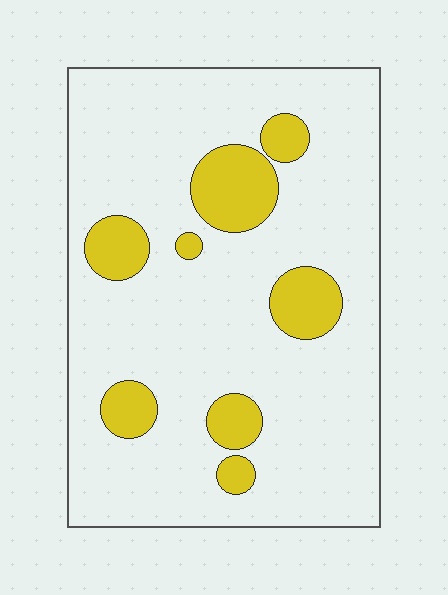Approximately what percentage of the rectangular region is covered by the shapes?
Approximately 15%.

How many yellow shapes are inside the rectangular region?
8.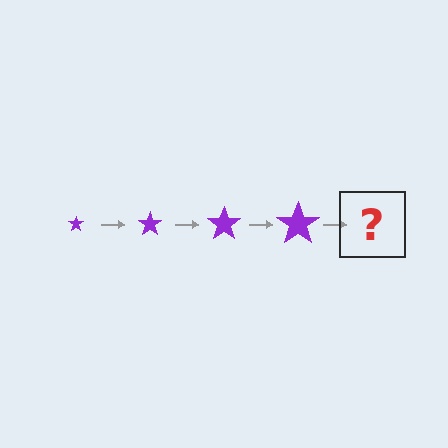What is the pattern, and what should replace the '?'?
The pattern is that the star gets progressively larger each step. The '?' should be a purple star, larger than the previous one.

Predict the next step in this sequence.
The next step is a purple star, larger than the previous one.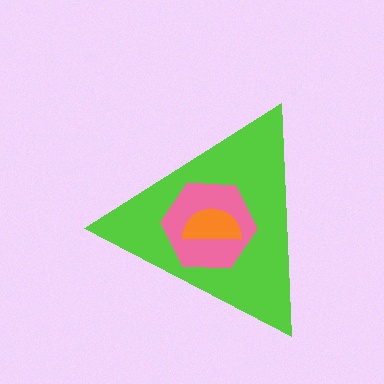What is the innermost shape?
The orange semicircle.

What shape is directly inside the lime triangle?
The pink hexagon.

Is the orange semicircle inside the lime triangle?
Yes.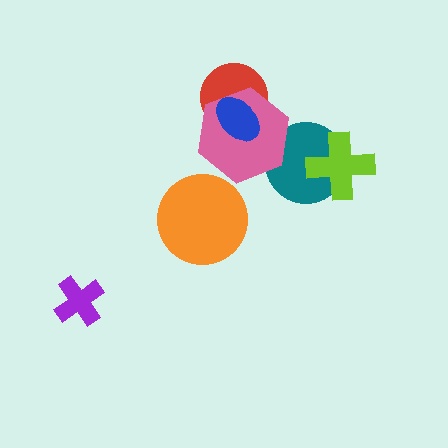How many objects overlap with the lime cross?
1 object overlaps with the lime cross.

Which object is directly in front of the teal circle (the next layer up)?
The pink hexagon is directly in front of the teal circle.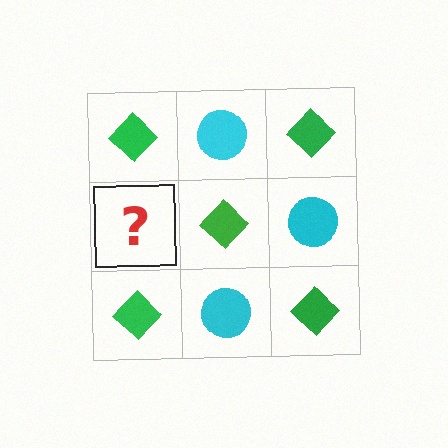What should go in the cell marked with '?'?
The missing cell should contain a cyan circle.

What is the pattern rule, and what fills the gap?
The rule is that it alternates green diamond and cyan circle in a checkerboard pattern. The gap should be filled with a cyan circle.